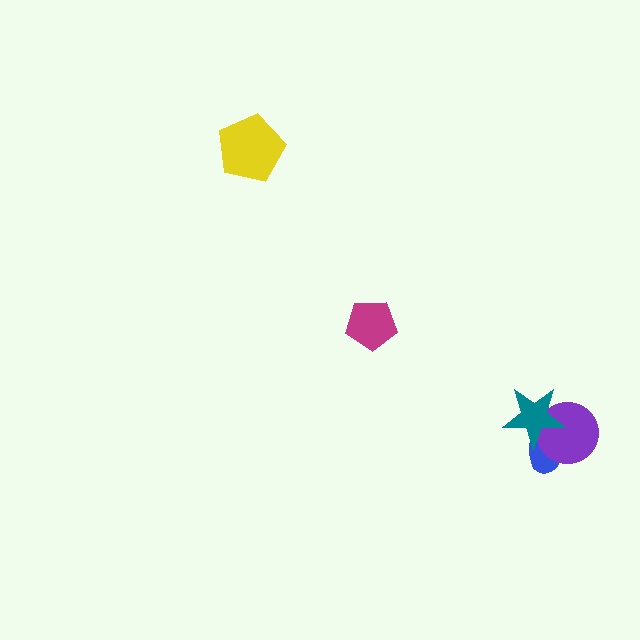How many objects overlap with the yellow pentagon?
0 objects overlap with the yellow pentagon.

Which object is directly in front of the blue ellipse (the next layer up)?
The purple circle is directly in front of the blue ellipse.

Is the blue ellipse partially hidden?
Yes, it is partially covered by another shape.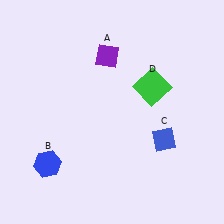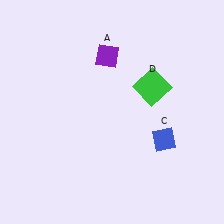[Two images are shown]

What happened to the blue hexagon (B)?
The blue hexagon (B) was removed in Image 2. It was in the bottom-left area of Image 1.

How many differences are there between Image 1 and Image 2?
There is 1 difference between the two images.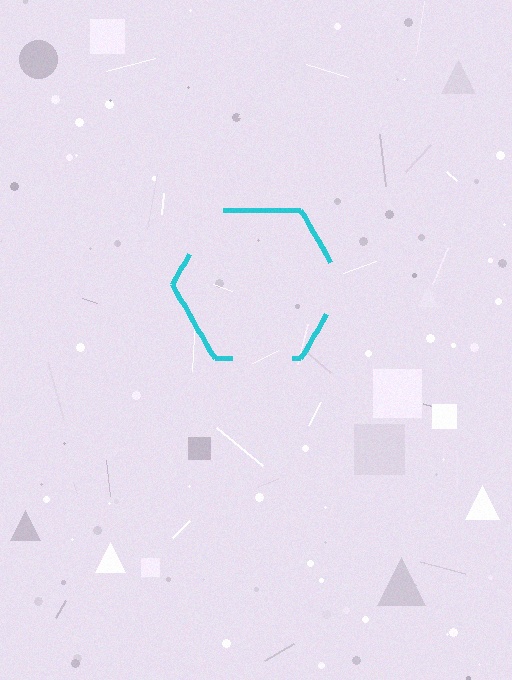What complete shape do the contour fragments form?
The contour fragments form a hexagon.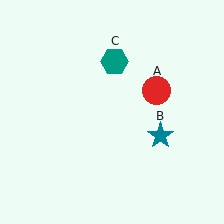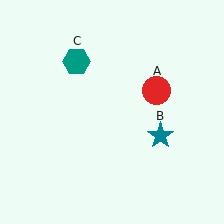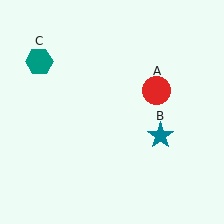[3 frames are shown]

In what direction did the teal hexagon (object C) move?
The teal hexagon (object C) moved left.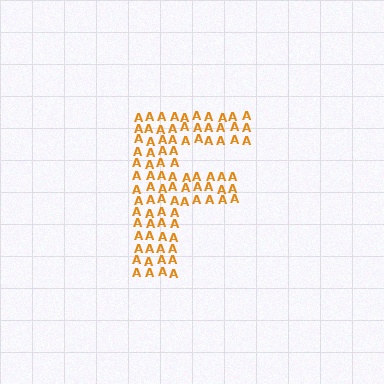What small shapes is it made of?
It is made of small letter A's.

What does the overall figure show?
The overall figure shows the letter F.